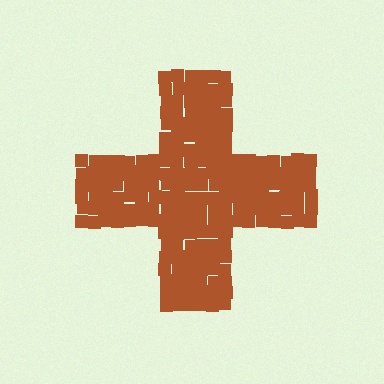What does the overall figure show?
The overall figure shows a cross.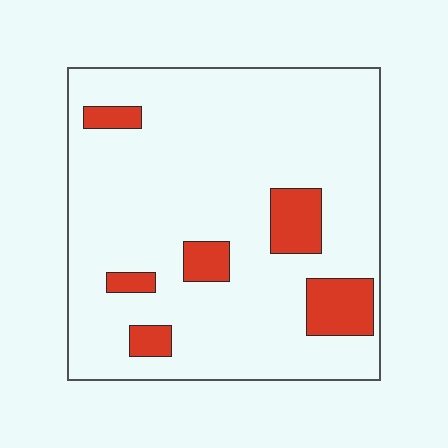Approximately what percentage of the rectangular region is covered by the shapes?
Approximately 15%.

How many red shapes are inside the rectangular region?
6.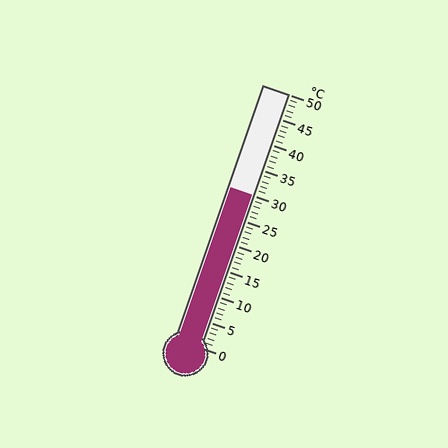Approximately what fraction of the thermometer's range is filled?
The thermometer is filled to approximately 60% of its range.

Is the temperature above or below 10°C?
The temperature is above 10°C.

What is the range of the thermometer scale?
The thermometer scale ranges from 0°C to 50°C.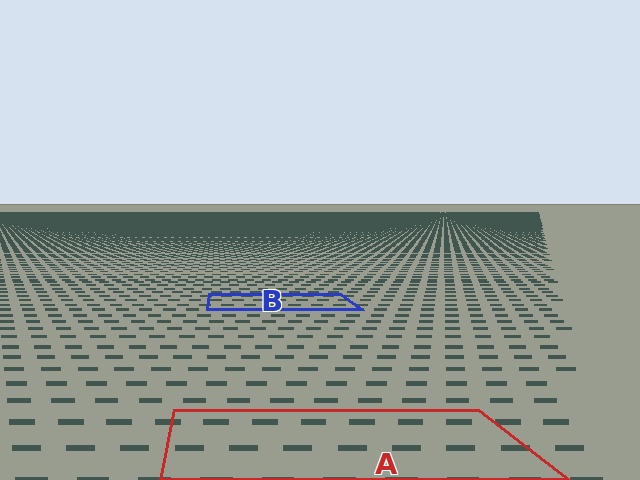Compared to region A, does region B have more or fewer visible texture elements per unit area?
Region B has more texture elements per unit area — they are packed more densely because it is farther away.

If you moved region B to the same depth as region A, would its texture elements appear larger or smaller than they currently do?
They would appear larger. At a closer depth, the same texture elements are projected at a bigger on-screen size.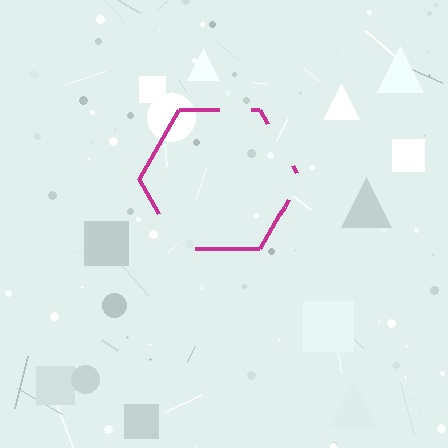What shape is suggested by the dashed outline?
The dashed outline suggests a hexagon.